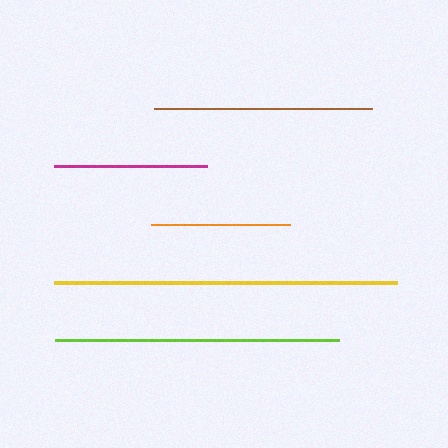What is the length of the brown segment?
The brown segment is approximately 218 pixels long.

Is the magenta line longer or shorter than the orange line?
The magenta line is longer than the orange line.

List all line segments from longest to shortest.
From longest to shortest: yellow, lime, brown, magenta, orange.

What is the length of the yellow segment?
The yellow segment is approximately 343 pixels long.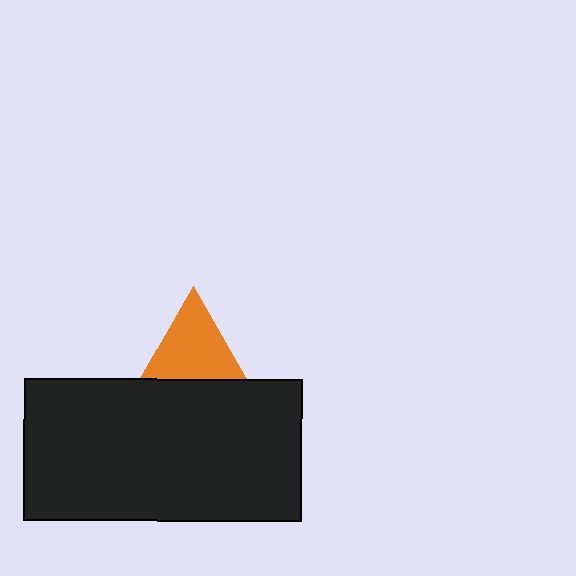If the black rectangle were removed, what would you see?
You would see the complete orange triangle.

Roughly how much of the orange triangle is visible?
About half of it is visible (roughly 61%).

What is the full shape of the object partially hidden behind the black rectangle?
The partially hidden object is an orange triangle.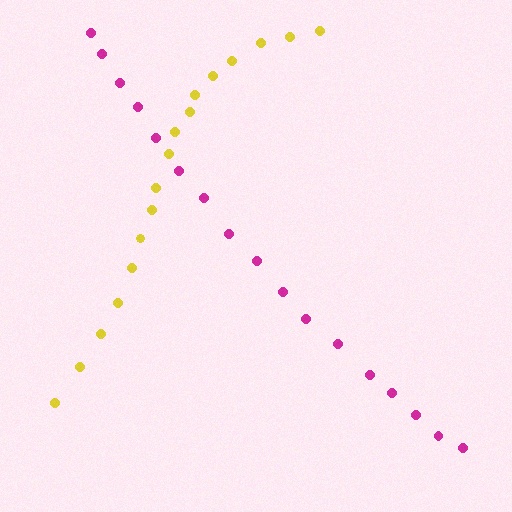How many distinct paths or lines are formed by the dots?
There are 2 distinct paths.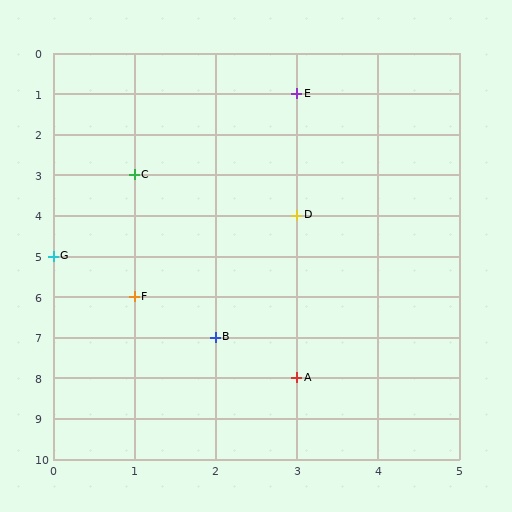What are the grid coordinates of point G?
Point G is at grid coordinates (0, 5).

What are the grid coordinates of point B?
Point B is at grid coordinates (2, 7).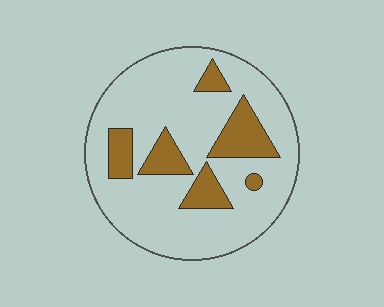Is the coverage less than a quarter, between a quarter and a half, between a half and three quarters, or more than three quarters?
Less than a quarter.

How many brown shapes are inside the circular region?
6.